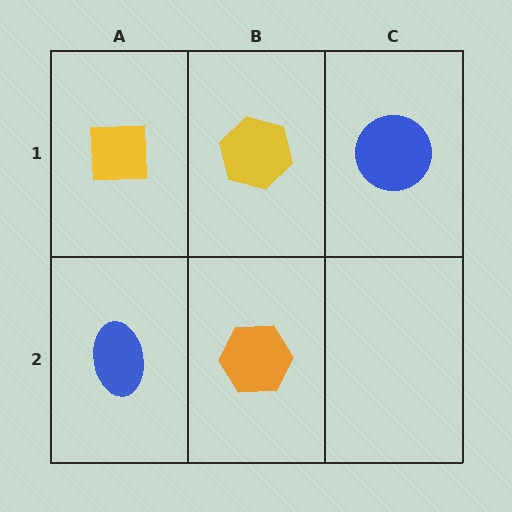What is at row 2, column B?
An orange hexagon.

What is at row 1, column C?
A blue circle.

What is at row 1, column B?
A yellow hexagon.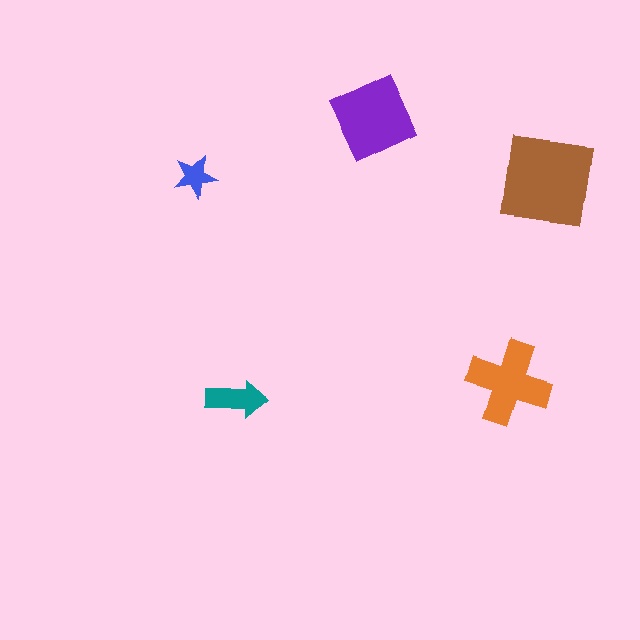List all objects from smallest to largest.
The blue star, the teal arrow, the orange cross, the purple square, the brown square.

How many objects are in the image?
There are 5 objects in the image.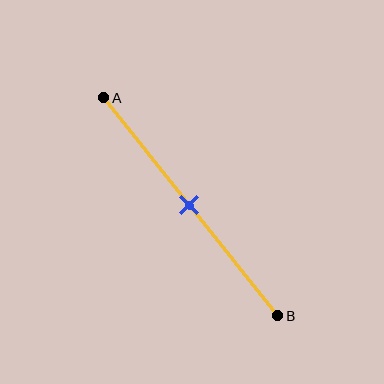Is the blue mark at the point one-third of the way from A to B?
No, the mark is at about 50% from A, not at the 33% one-third point.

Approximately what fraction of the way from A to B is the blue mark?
The blue mark is approximately 50% of the way from A to B.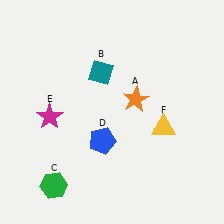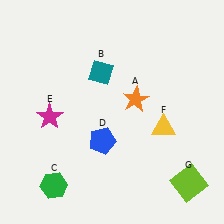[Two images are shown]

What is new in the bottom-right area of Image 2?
A lime square (G) was added in the bottom-right area of Image 2.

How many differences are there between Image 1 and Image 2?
There is 1 difference between the two images.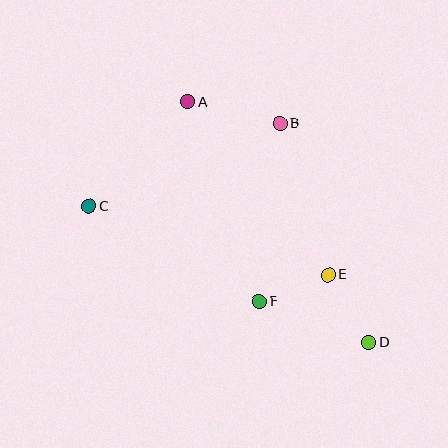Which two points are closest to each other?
Points E and F are closest to each other.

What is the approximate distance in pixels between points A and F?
The distance between A and F is approximately 212 pixels.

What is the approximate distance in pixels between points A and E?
The distance between A and E is approximately 223 pixels.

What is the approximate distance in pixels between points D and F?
The distance between D and F is approximately 117 pixels.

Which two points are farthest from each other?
Points C and D are farthest from each other.